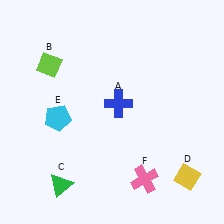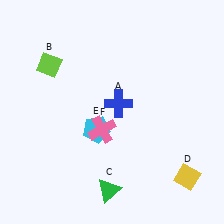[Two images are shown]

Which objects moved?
The objects that moved are: the green triangle (C), the cyan pentagon (E), the pink cross (F).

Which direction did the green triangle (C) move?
The green triangle (C) moved right.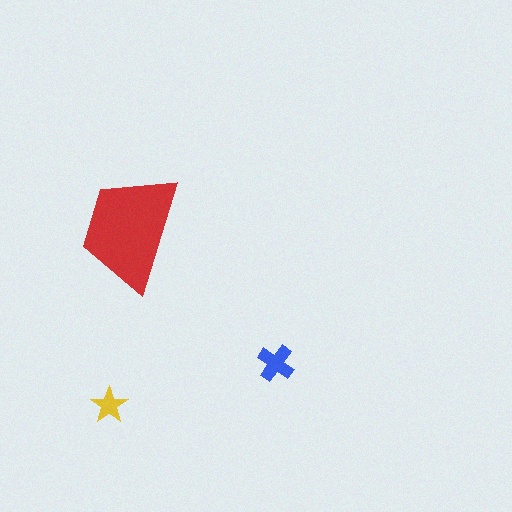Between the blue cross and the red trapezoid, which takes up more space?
The red trapezoid.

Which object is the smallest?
The yellow star.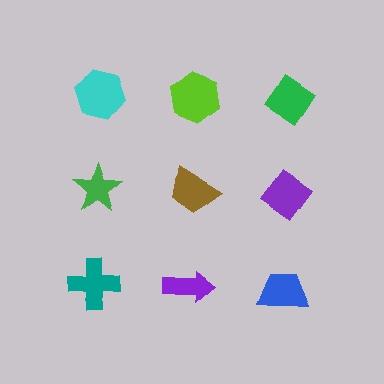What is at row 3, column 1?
A teal cross.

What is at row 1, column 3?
A green diamond.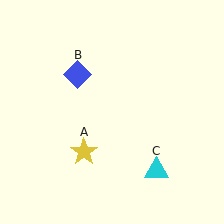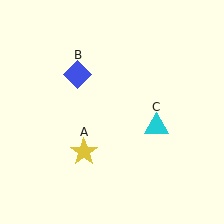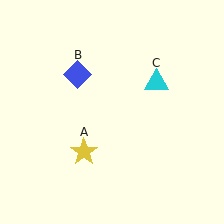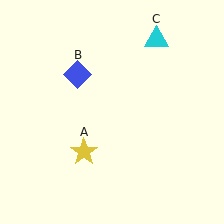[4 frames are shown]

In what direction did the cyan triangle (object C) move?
The cyan triangle (object C) moved up.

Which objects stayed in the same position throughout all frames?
Yellow star (object A) and blue diamond (object B) remained stationary.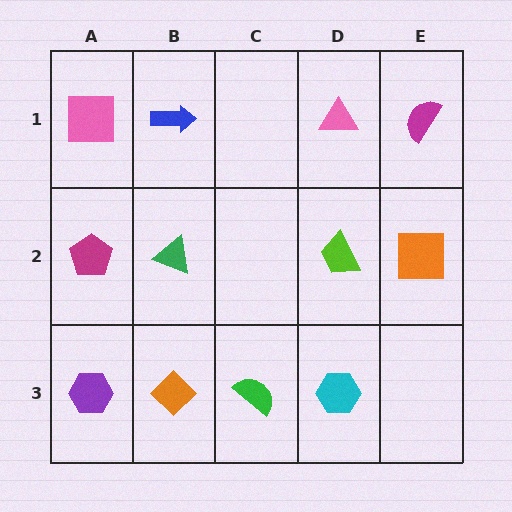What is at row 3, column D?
A cyan hexagon.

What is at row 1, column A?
A pink square.